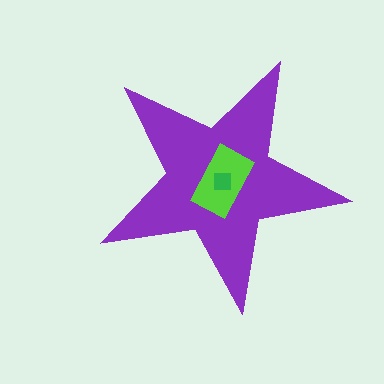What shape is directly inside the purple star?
The lime rectangle.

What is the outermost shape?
The purple star.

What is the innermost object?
The green square.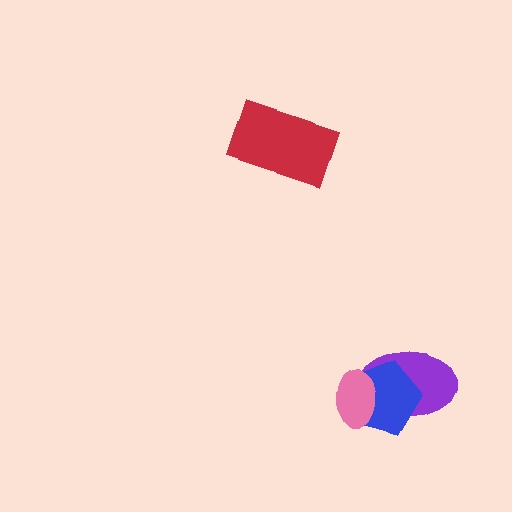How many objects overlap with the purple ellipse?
2 objects overlap with the purple ellipse.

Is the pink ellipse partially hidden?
No, no other shape covers it.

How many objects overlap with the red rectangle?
0 objects overlap with the red rectangle.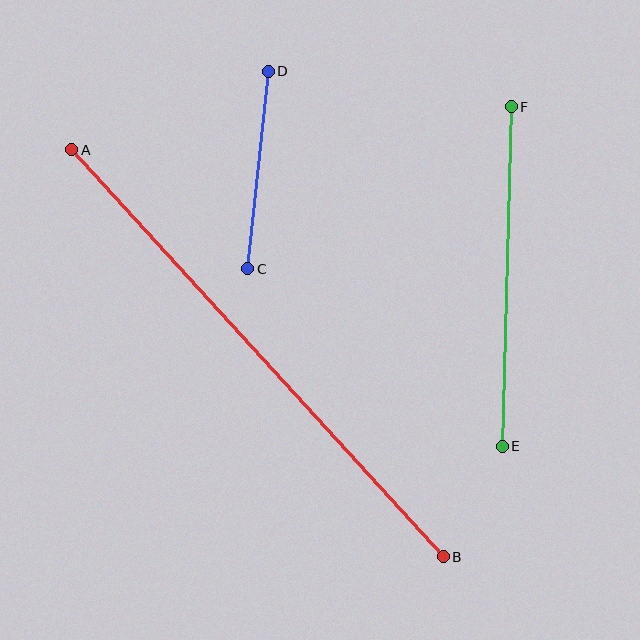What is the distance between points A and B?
The distance is approximately 551 pixels.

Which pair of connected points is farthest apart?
Points A and B are farthest apart.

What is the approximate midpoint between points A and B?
The midpoint is at approximately (257, 353) pixels.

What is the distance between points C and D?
The distance is approximately 199 pixels.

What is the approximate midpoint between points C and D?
The midpoint is at approximately (258, 170) pixels.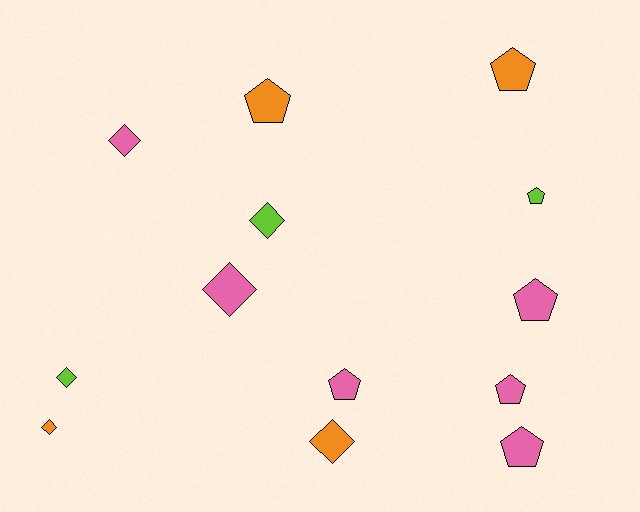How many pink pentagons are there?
There are 4 pink pentagons.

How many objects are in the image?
There are 13 objects.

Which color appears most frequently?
Pink, with 6 objects.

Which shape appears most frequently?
Pentagon, with 7 objects.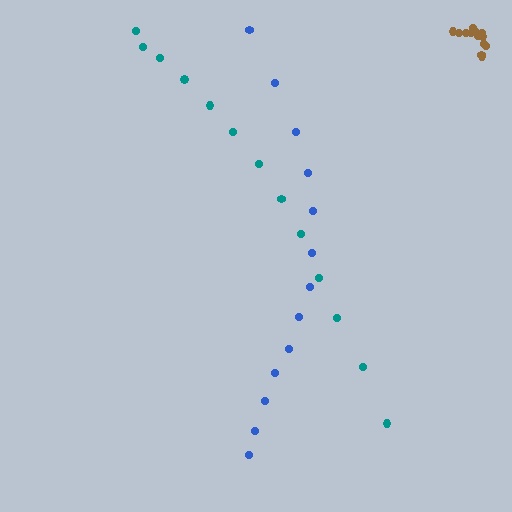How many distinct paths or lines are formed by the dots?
There are 3 distinct paths.